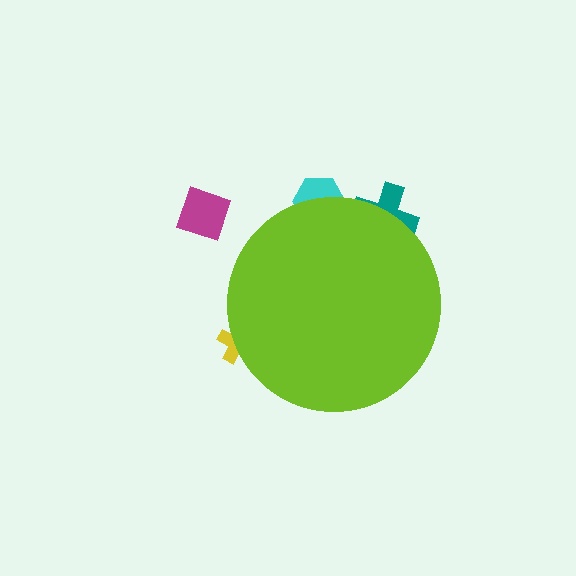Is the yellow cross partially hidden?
Yes, the yellow cross is partially hidden behind the lime circle.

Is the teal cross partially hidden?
Yes, the teal cross is partially hidden behind the lime circle.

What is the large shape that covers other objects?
A lime circle.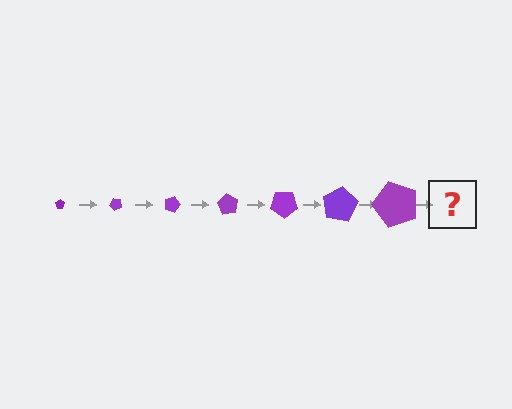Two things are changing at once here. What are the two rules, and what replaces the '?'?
The two rules are that the pentagon grows larger each step and it rotates 45 degrees each step. The '?' should be a pentagon, larger than the previous one and rotated 315 degrees from the start.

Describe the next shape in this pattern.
It should be a pentagon, larger than the previous one and rotated 315 degrees from the start.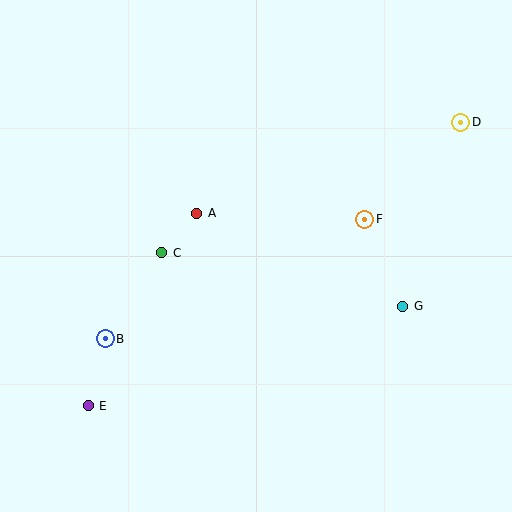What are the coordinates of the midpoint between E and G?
The midpoint between E and G is at (245, 356).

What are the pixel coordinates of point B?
Point B is at (105, 339).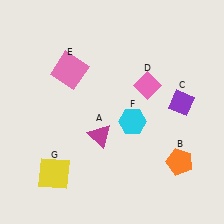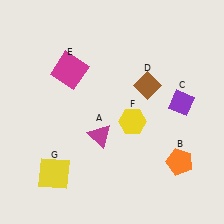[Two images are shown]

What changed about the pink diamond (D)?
In Image 1, D is pink. In Image 2, it changed to brown.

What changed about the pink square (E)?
In Image 1, E is pink. In Image 2, it changed to magenta.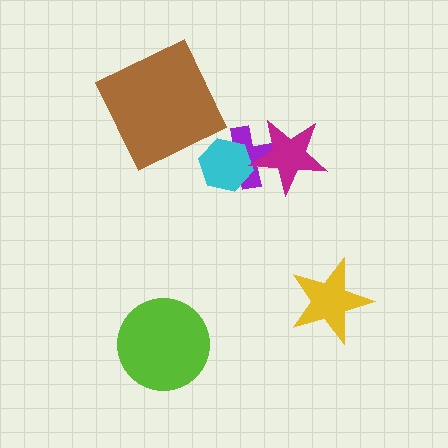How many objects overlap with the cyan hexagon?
1 object overlaps with the cyan hexagon.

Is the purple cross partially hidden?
Yes, it is partially covered by another shape.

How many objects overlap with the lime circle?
0 objects overlap with the lime circle.